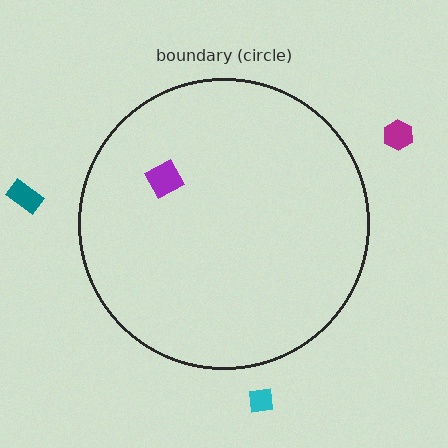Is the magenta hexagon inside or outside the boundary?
Outside.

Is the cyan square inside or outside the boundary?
Outside.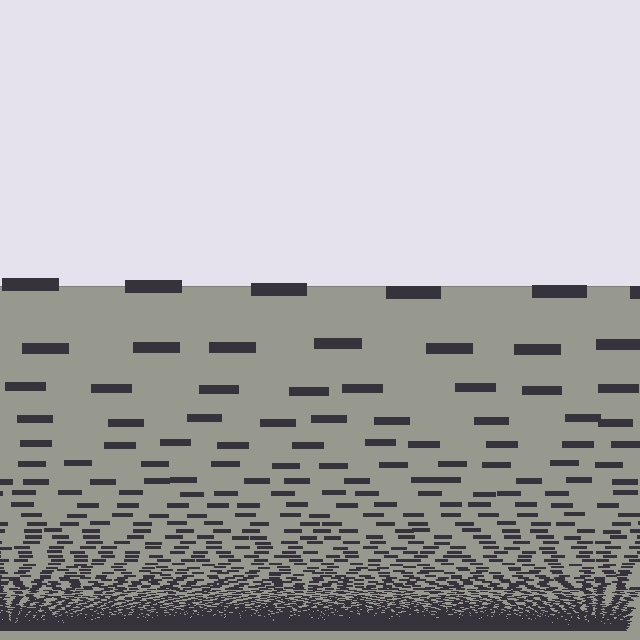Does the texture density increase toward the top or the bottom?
Density increases toward the bottom.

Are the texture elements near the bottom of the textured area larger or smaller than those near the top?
Smaller. The gradient is inverted — elements near the bottom are smaller and denser.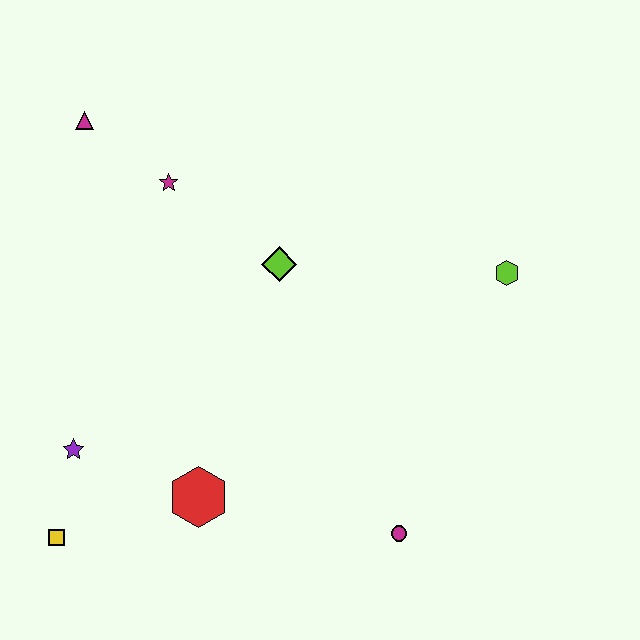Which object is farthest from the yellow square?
The lime hexagon is farthest from the yellow square.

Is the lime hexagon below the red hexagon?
No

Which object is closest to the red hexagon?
The purple star is closest to the red hexagon.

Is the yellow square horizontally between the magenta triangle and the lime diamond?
No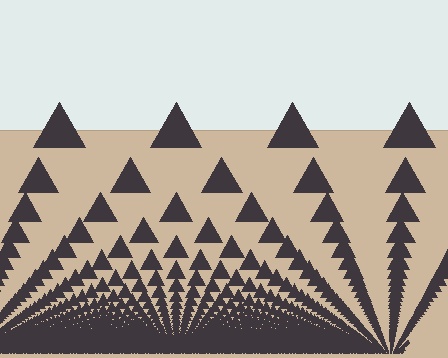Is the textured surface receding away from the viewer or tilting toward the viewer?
The surface appears to tilt toward the viewer. Texture elements get larger and sparser toward the top.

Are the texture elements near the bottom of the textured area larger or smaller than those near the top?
Smaller. The gradient is inverted — elements near the bottom are smaller and denser.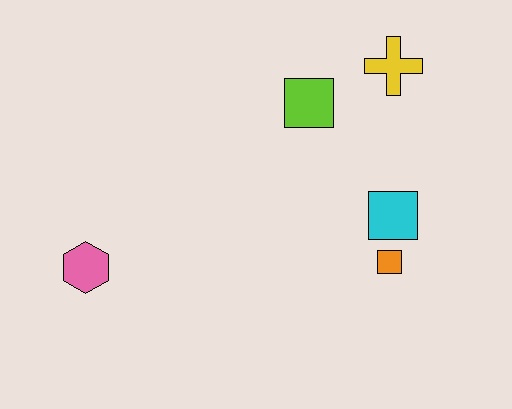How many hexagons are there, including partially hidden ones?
There is 1 hexagon.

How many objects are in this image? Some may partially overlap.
There are 5 objects.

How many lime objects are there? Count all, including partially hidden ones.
There is 1 lime object.